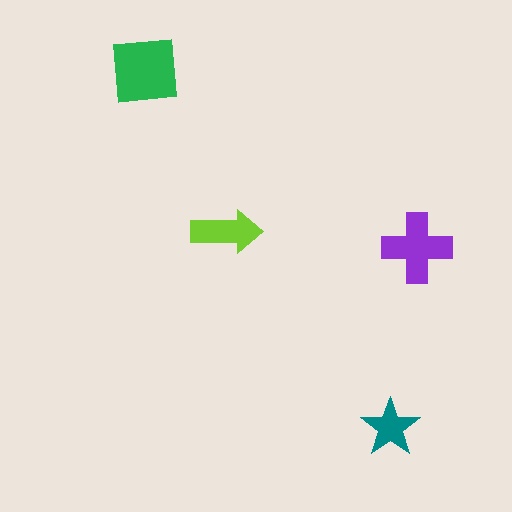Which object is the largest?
The green square.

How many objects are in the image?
There are 4 objects in the image.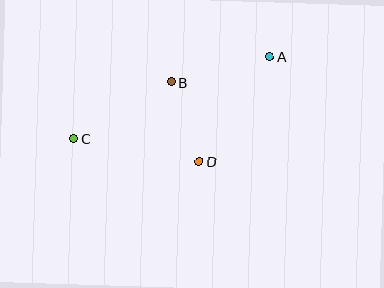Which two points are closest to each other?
Points B and D are closest to each other.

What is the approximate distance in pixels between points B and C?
The distance between B and C is approximately 113 pixels.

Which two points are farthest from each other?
Points A and C are farthest from each other.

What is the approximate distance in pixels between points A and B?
The distance between A and B is approximately 102 pixels.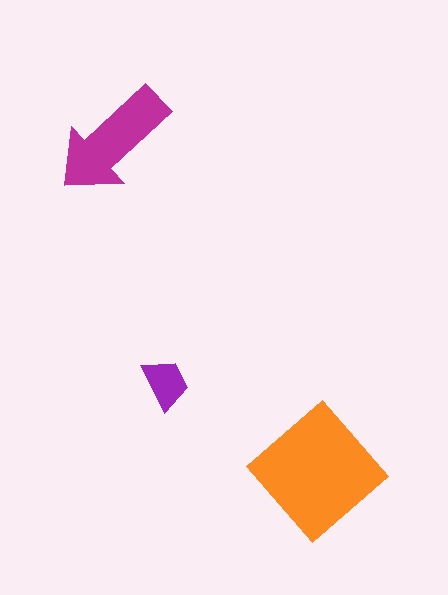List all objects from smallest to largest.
The purple trapezoid, the magenta arrow, the orange diamond.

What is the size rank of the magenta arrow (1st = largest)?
2nd.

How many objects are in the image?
There are 3 objects in the image.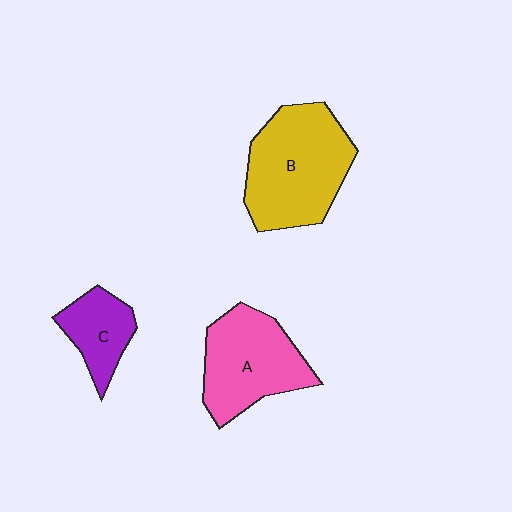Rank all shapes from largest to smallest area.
From largest to smallest: B (yellow), A (pink), C (purple).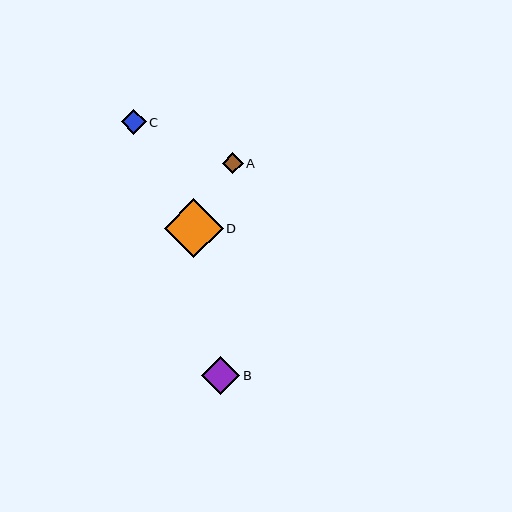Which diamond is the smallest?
Diamond A is the smallest with a size of approximately 21 pixels.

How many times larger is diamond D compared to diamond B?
Diamond D is approximately 1.5 times the size of diamond B.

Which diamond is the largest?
Diamond D is the largest with a size of approximately 59 pixels.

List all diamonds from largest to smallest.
From largest to smallest: D, B, C, A.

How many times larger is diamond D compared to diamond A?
Diamond D is approximately 2.9 times the size of diamond A.